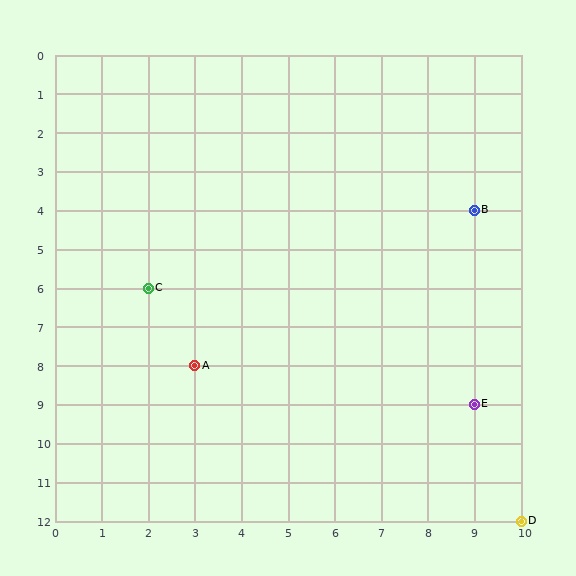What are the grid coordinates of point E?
Point E is at grid coordinates (9, 9).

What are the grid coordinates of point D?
Point D is at grid coordinates (10, 12).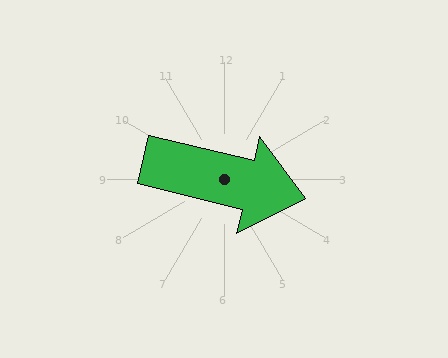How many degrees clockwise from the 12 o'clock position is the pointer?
Approximately 103 degrees.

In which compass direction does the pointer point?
East.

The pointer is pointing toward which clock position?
Roughly 3 o'clock.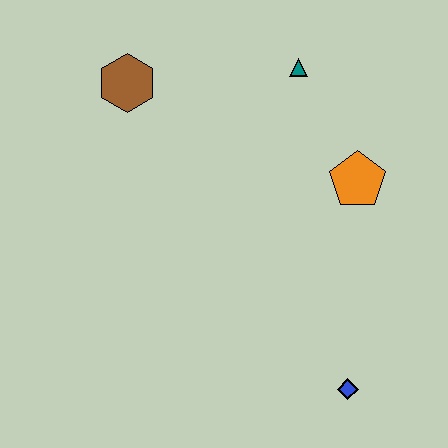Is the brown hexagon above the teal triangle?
No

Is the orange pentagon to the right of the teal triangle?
Yes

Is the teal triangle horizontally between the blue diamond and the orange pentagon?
No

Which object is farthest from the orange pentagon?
The brown hexagon is farthest from the orange pentagon.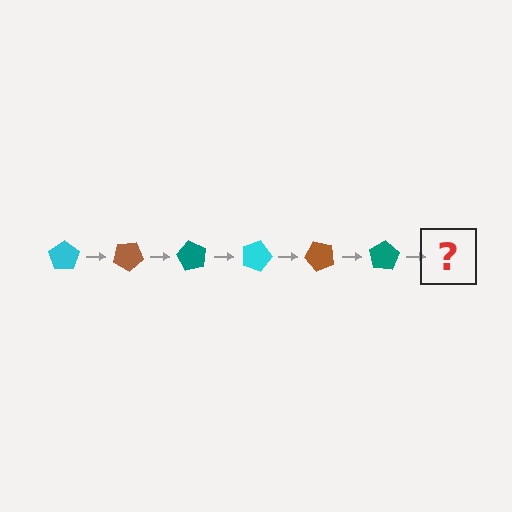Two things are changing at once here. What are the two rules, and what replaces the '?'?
The two rules are that it rotates 30 degrees each step and the color cycles through cyan, brown, and teal. The '?' should be a cyan pentagon, rotated 180 degrees from the start.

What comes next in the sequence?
The next element should be a cyan pentagon, rotated 180 degrees from the start.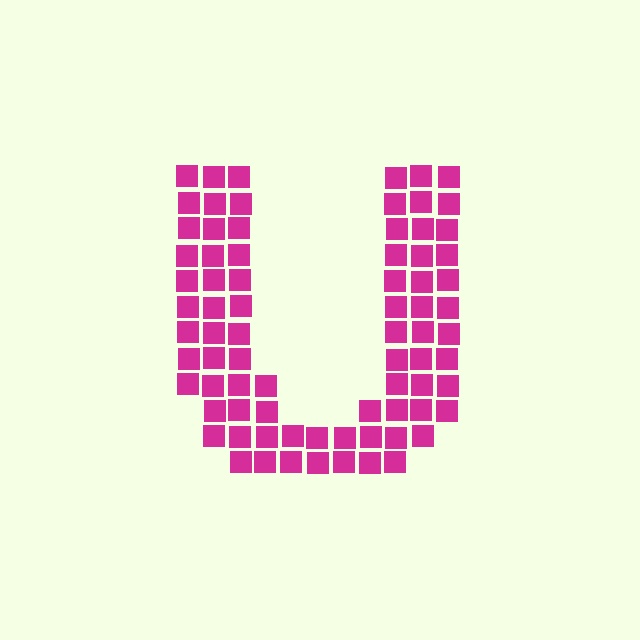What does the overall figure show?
The overall figure shows the letter U.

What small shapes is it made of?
It is made of small squares.